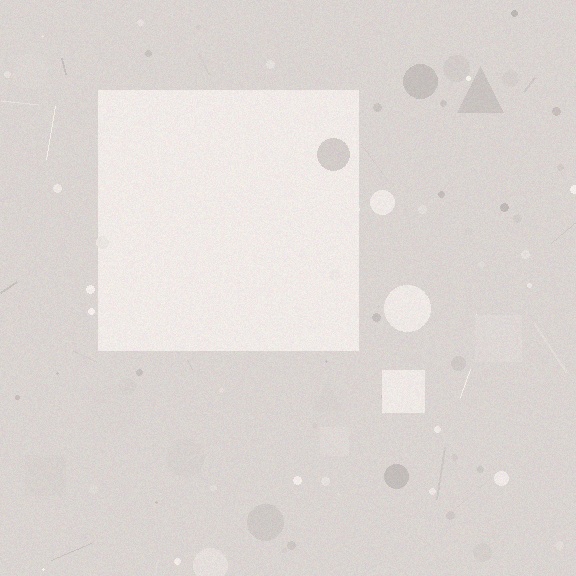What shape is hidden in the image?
A square is hidden in the image.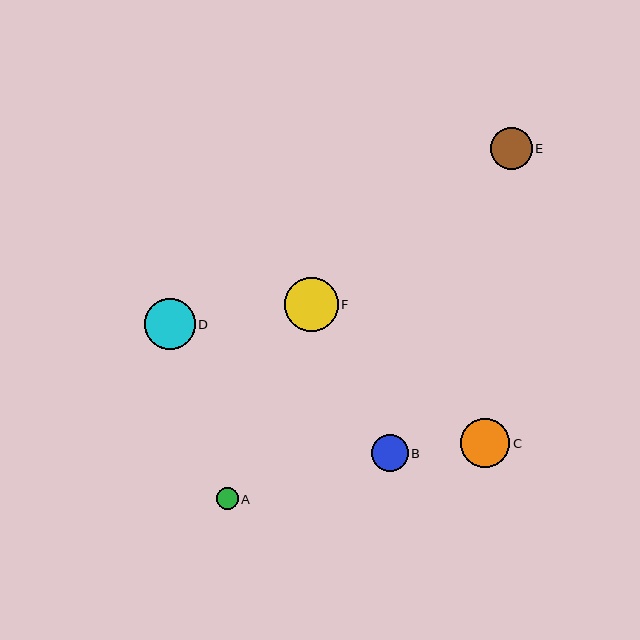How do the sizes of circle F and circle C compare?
Circle F and circle C are approximately the same size.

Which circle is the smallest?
Circle A is the smallest with a size of approximately 22 pixels.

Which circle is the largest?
Circle F is the largest with a size of approximately 53 pixels.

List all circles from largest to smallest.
From largest to smallest: F, D, C, E, B, A.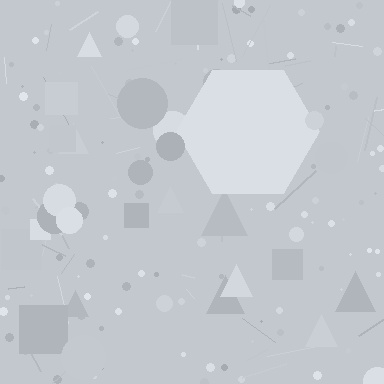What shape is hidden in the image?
A hexagon is hidden in the image.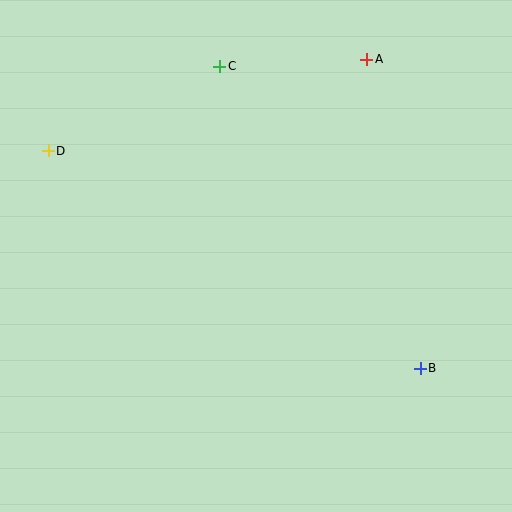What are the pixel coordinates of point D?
Point D is at (48, 151).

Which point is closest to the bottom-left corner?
Point D is closest to the bottom-left corner.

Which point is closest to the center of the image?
Point C at (220, 66) is closest to the center.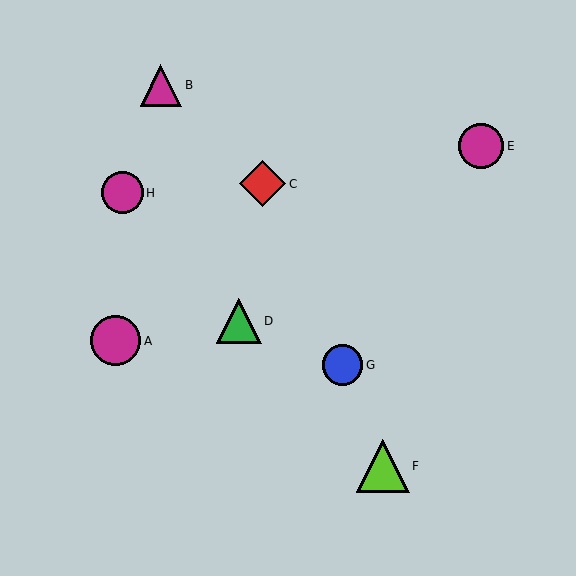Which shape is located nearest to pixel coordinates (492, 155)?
The magenta circle (labeled E) at (481, 146) is nearest to that location.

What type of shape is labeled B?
Shape B is a magenta triangle.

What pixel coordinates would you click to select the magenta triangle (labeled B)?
Click at (161, 85) to select the magenta triangle B.